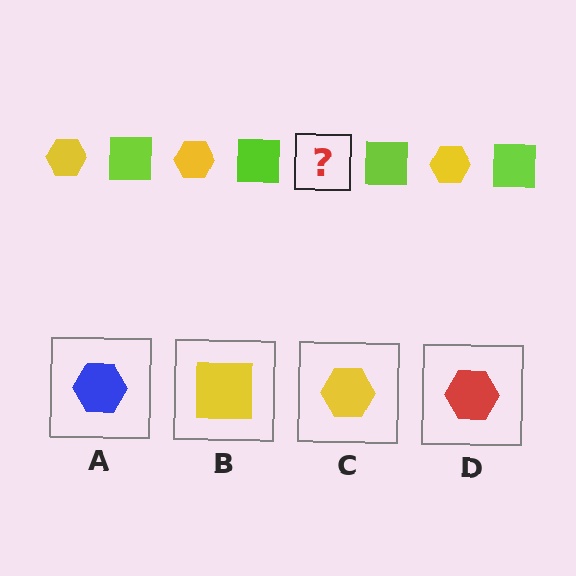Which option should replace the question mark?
Option C.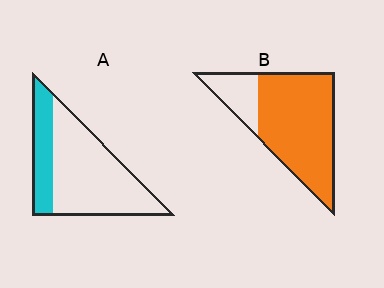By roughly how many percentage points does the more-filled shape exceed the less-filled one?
By roughly 50 percentage points (B over A).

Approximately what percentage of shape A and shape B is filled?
A is approximately 25% and B is approximately 80%.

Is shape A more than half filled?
No.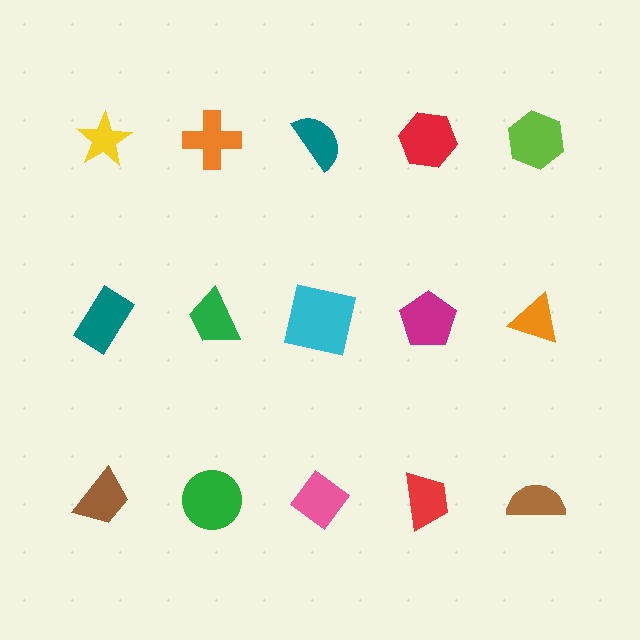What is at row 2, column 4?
A magenta pentagon.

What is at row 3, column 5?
A brown semicircle.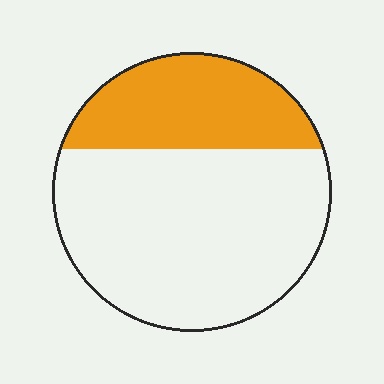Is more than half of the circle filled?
No.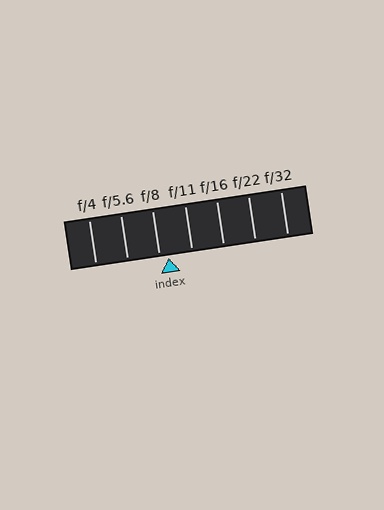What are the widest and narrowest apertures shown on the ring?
The widest aperture shown is f/4 and the narrowest is f/32.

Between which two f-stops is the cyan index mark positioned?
The index mark is between f/8 and f/11.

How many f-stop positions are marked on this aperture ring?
There are 7 f-stop positions marked.